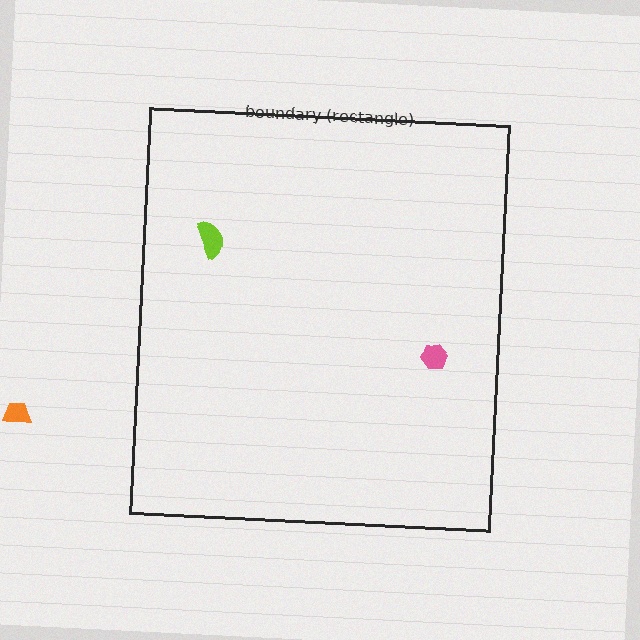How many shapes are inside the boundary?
2 inside, 1 outside.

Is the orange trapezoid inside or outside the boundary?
Outside.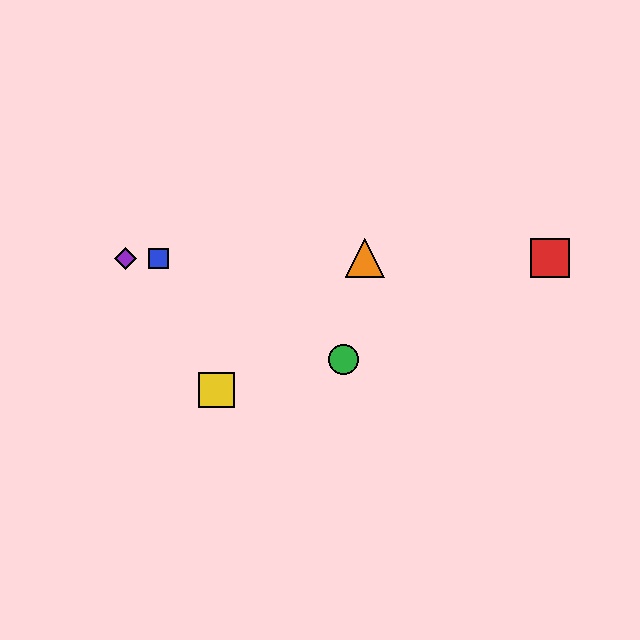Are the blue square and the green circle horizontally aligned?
No, the blue square is at y≈258 and the green circle is at y≈360.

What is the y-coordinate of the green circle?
The green circle is at y≈360.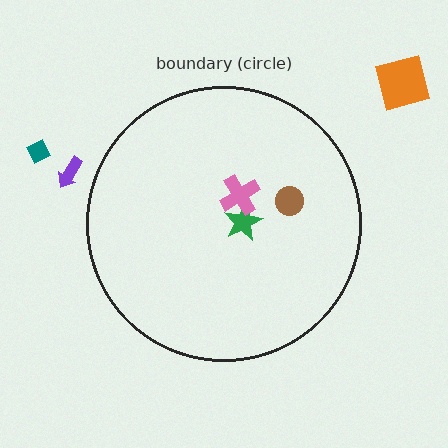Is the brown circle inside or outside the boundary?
Inside.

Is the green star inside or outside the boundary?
Inside.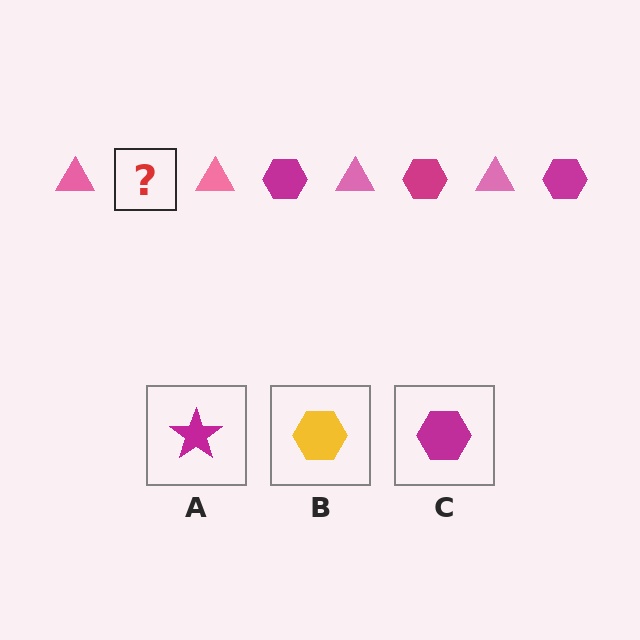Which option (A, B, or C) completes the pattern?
C.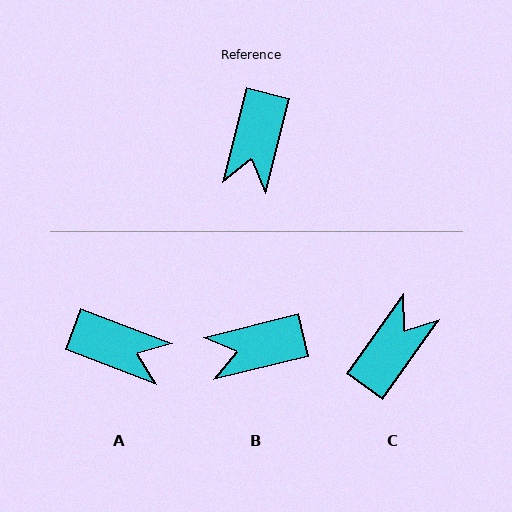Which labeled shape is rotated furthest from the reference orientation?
C, about 158 degrees away.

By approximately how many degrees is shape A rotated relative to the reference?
Approximately 83 degrees counter-clockwise.